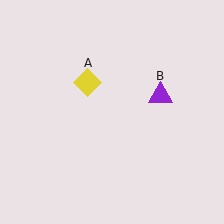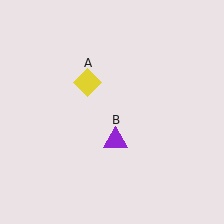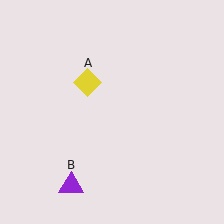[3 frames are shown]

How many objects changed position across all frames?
1 object changed position: purple triangle (object B).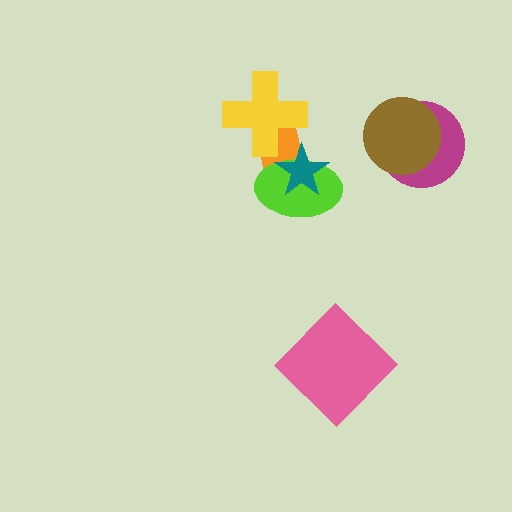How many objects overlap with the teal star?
2 objects overlap with the teal star.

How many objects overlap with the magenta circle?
1 object overlaps with the magenta circle.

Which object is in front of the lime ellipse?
The teal star is in front of the lime ellipse.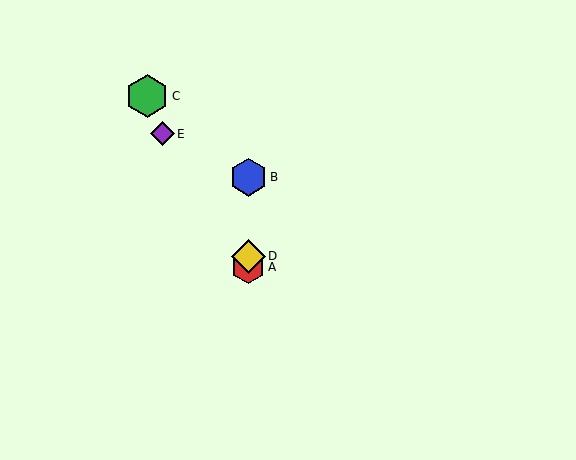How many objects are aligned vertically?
3 objects (A, B, D) are aligned vertically.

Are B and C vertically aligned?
No, B is at x≈248 and C is at x≈147.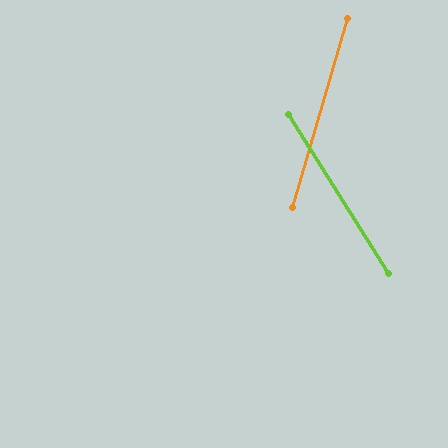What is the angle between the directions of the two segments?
Approximately 48 degrees.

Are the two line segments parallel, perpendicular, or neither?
Neither parallel nor perpendicular — they differ by about 48°.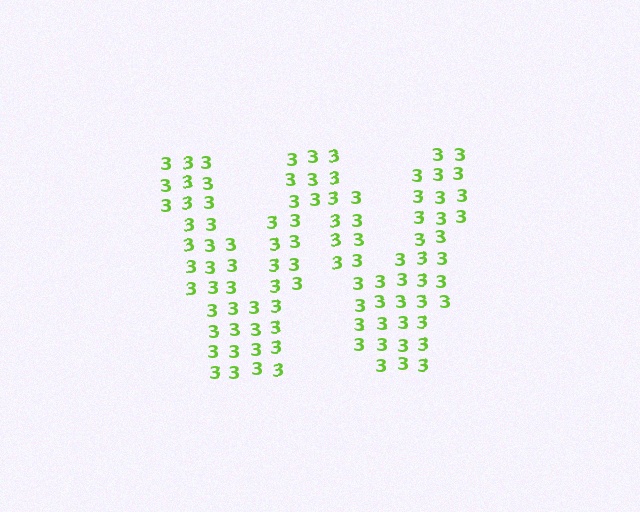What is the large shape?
The large shape is the letter W.